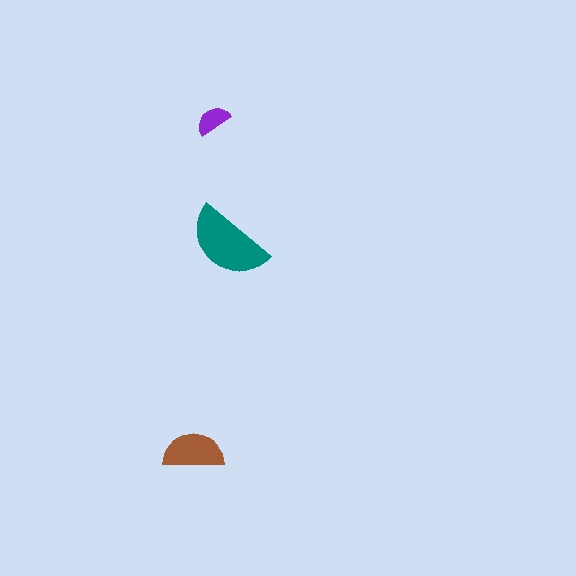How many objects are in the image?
There are 3 objects in the image.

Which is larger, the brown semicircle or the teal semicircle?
The teal one.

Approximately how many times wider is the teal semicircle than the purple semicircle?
About 2.5 times wider.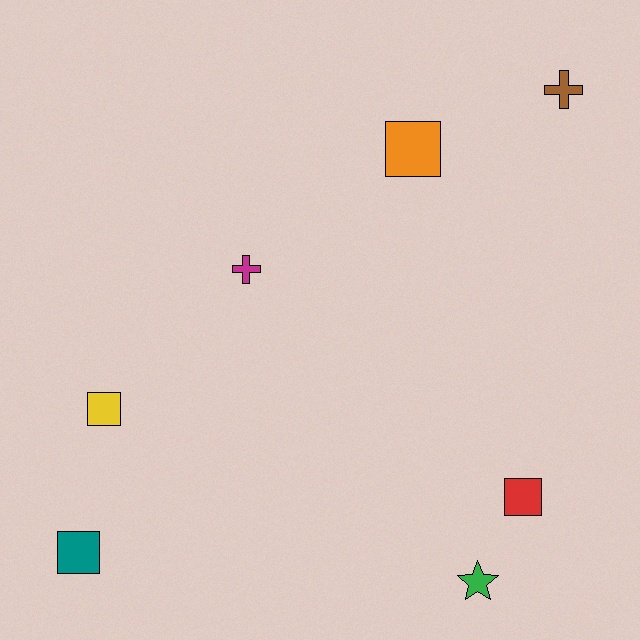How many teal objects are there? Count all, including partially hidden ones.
There is 1 teal object.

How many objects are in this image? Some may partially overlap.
There are 7 objects.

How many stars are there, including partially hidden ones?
There is 1 star.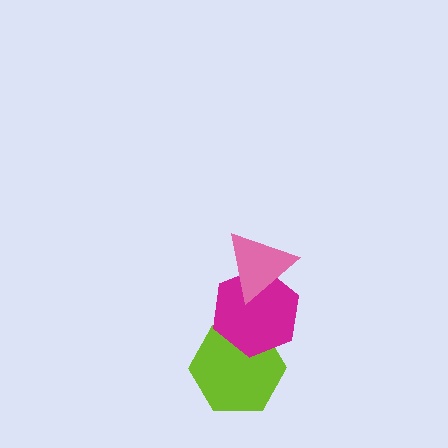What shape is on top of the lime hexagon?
The magenta hexagon is on top of the lime hexagon.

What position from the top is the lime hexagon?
The lime hexagon is 3rd from the top.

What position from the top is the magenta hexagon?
The magenta hexagon is 2nd from the top.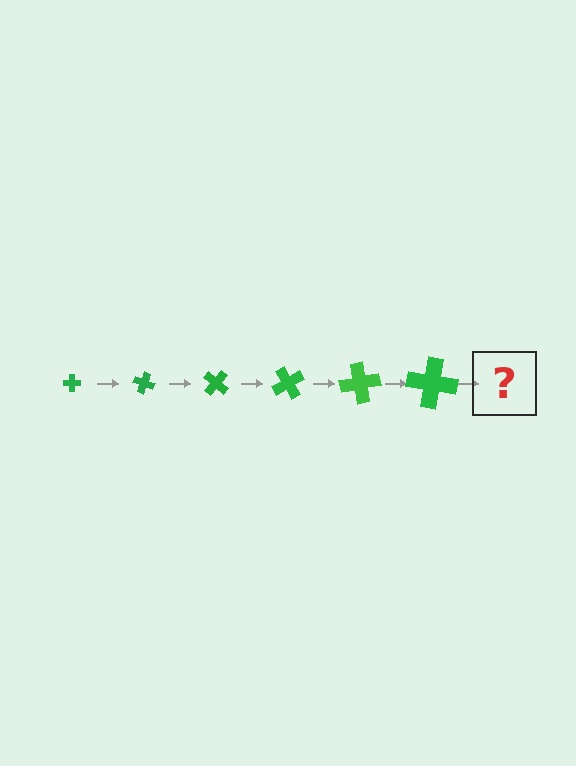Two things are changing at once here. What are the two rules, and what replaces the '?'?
The two rules are that the cross grows larger each step and it rotates 20 degrees each step. The '?' should be a cross, larger than the previous one and rotated 120 degrees from the start.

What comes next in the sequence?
The next element should be a cross, larger than the previous one and rotated 120 degrees from the start.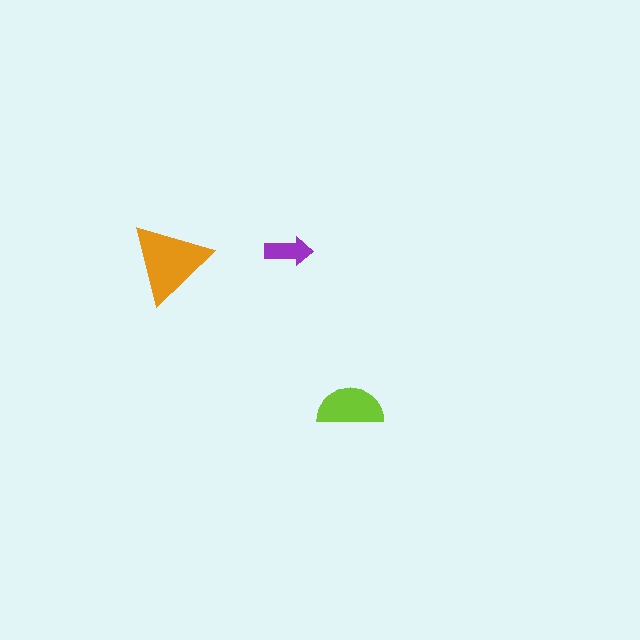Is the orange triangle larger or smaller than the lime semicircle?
Larger.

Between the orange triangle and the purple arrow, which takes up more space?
The orange triangle.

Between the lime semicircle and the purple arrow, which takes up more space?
The lime semicircle.